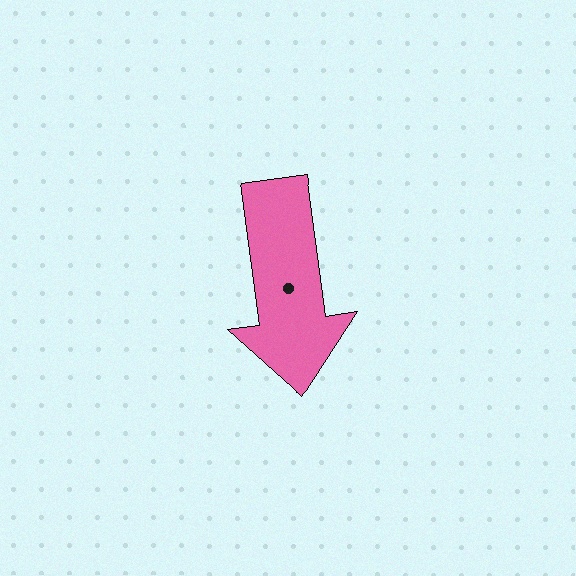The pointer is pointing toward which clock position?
Roughly 6 o'clock.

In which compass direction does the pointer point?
South.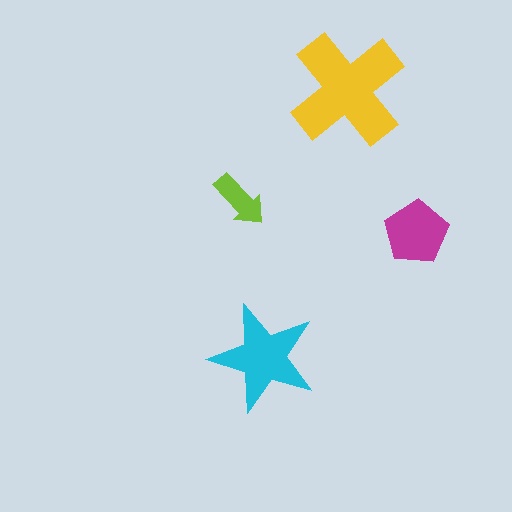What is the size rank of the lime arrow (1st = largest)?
4th.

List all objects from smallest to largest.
The lime arrow, the magenta pentagon, the cyan star, the yellow cross.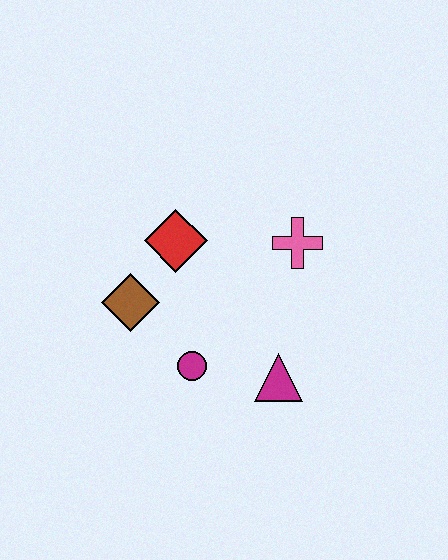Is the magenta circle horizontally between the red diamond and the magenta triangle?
Yes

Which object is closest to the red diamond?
The brown diamond is closest to the red diamond.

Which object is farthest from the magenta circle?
The pink cross is farthest from the magenta circle.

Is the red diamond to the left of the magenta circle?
Yes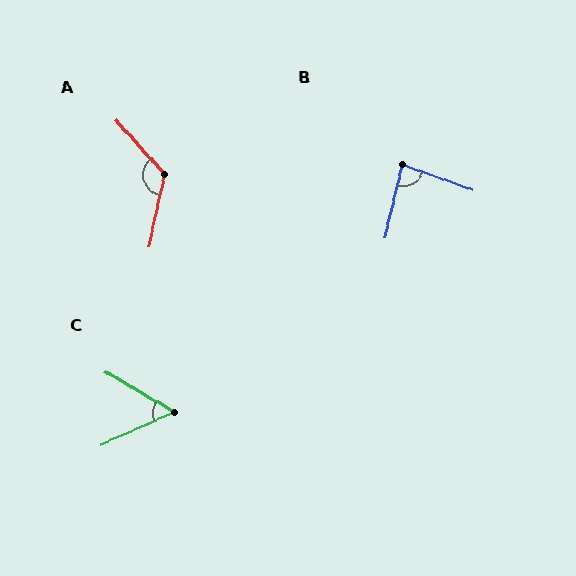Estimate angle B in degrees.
Approximately 84 degrees.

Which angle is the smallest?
C, at approximately 54 degrees.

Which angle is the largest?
A, at approximately 126 degrees.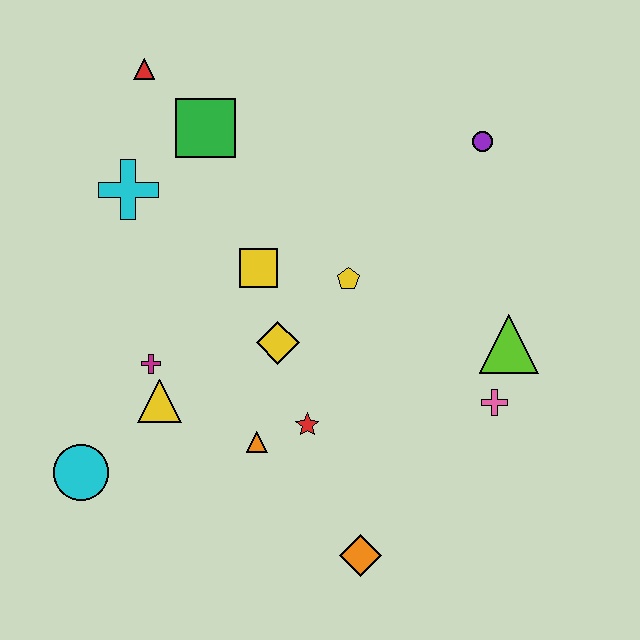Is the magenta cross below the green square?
Yes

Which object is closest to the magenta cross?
The yellow triangle is closest to the magenta cross.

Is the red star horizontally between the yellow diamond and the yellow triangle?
No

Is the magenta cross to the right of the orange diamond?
No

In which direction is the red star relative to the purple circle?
The red star is below the purple circle.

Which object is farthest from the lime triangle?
The red triangle is farthest from the lime triangle.